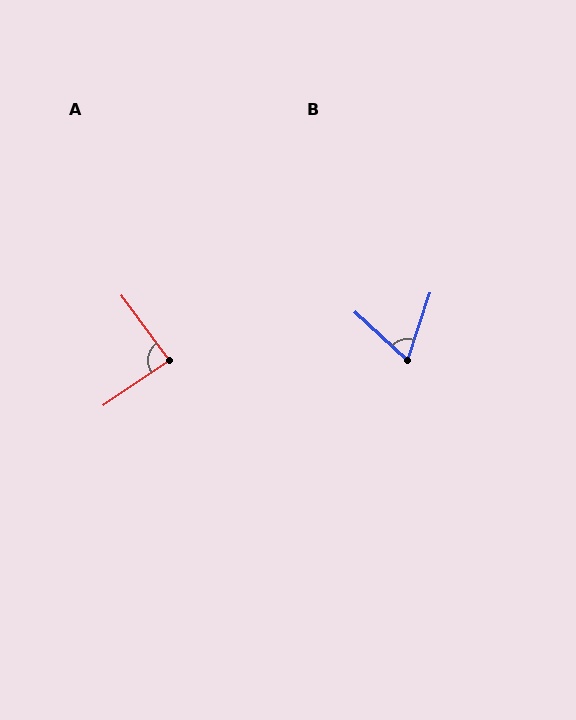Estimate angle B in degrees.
Approximately 65 degrees.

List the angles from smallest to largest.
B (65°), A (88°).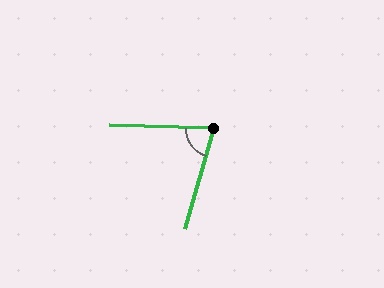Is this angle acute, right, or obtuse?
It is acute.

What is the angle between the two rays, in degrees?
Approximately 76 degrees.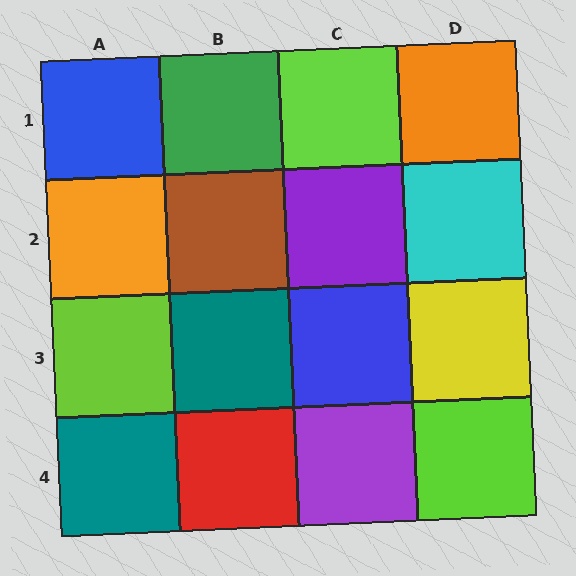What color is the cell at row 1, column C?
Lime.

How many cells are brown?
1 cell is brown.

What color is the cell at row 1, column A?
Blue.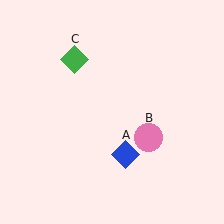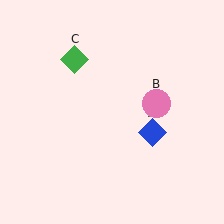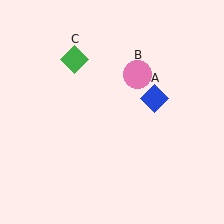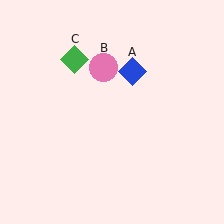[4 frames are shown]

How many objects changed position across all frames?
2 objects changed position: blue diamond (object A), pink circle (object B).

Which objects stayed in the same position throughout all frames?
Green diamond (object C) remained stationary.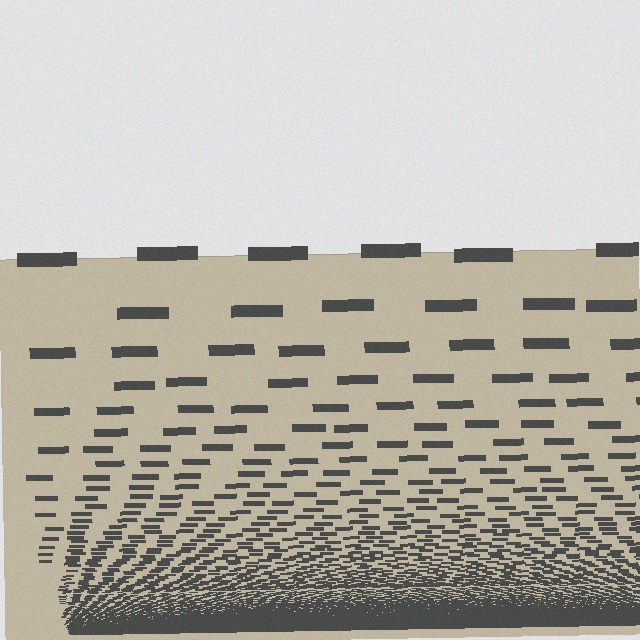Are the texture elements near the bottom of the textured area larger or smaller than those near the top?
Smaller. The gradient is inverted — elements near the bottom are smaller and denser.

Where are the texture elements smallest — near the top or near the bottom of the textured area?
Near the bottom.